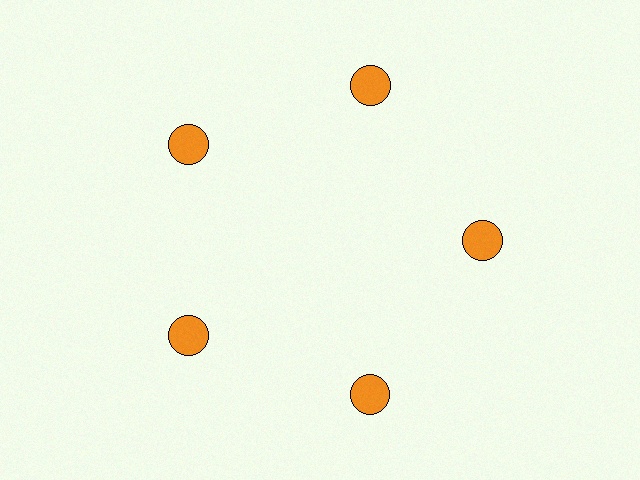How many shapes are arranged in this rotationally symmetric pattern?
There are 5 shapes, arranged in 5 groups of 1.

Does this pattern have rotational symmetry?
Yes, this pattern has 5-fold rotational symmetry. It looks the same after rotating 72 degrees around the center.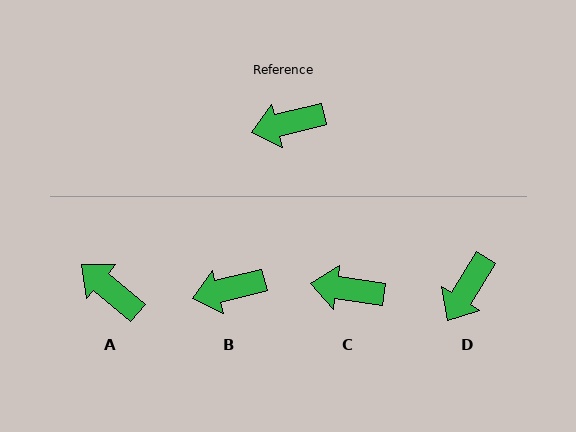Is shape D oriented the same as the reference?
No, it is off by about 45 degrees.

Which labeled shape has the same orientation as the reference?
B.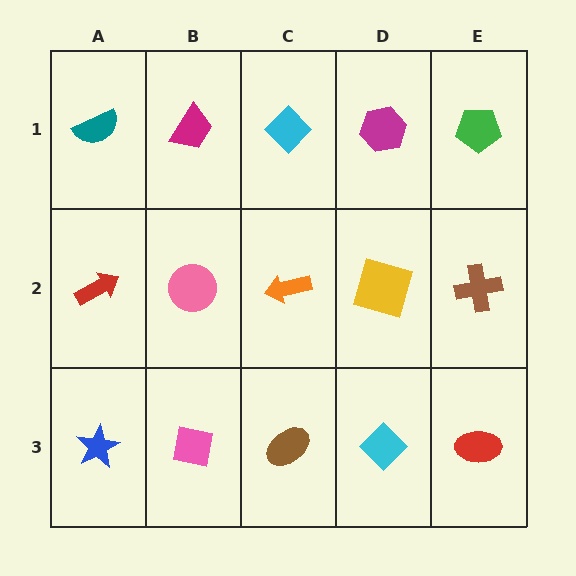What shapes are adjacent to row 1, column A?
A red arrow (row 2, column A), a magenta trapezoid (row 1, column B).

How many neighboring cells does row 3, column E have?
2.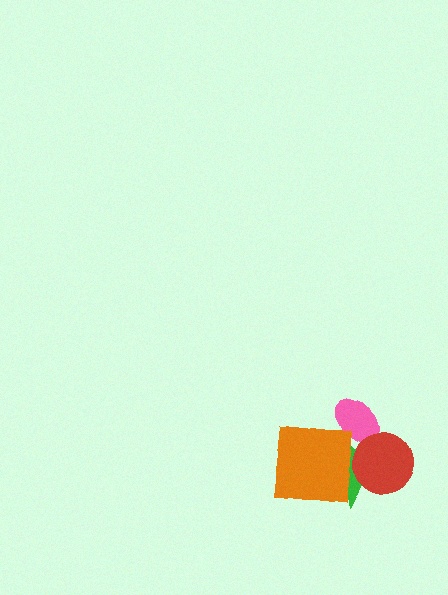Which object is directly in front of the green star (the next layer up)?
The orange square is directly in front of the green star.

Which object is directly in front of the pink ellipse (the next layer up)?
The green star is directly in front of the pink ellipse.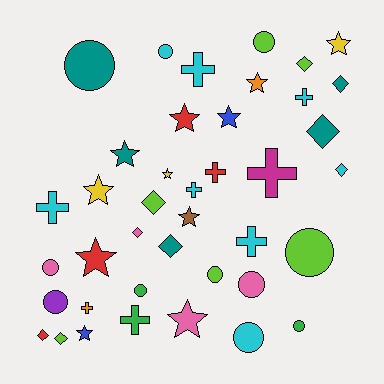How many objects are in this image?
There are 40 objects.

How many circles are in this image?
There are 11 circles.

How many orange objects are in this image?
There are 2 orange objects.